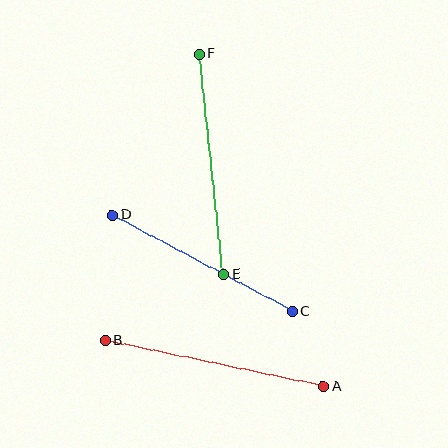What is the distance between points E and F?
The distance is approximately 222 pixels.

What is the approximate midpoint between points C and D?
The midpoint is at approximately (203, 263) pixels.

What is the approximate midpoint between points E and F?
The midpoint is at approximately (211, 164) pixels.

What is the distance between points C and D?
The distance is approximately 204 pixels.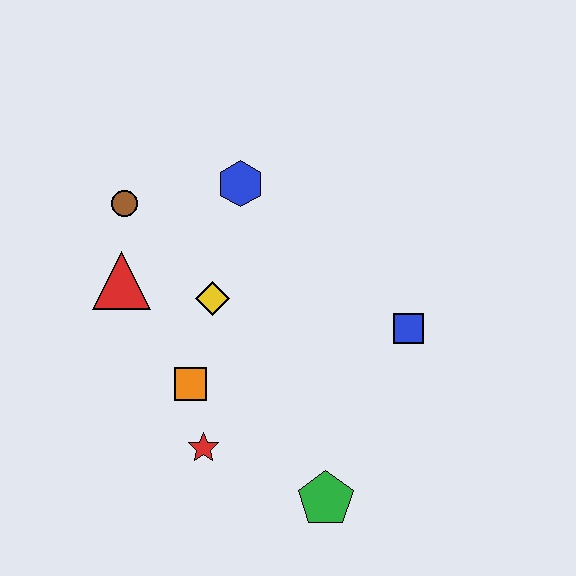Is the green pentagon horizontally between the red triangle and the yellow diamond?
No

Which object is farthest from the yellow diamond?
The green pentagon is farthest from the yellow diamond.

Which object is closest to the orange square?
The red star is closest to the orange square.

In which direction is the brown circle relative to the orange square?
The brown circle is above the orange square.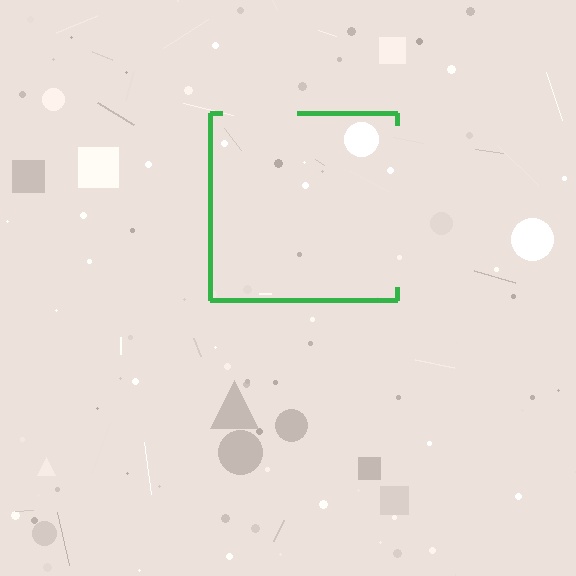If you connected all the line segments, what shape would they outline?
They would outline a square.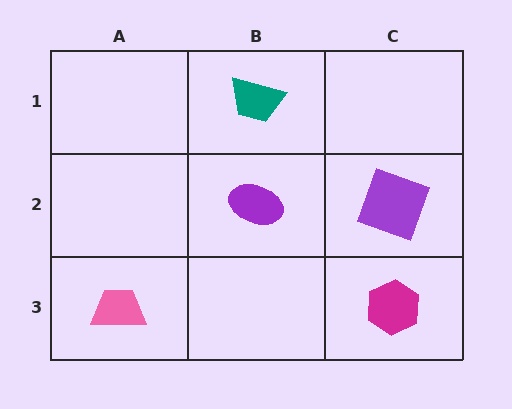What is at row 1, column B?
A teal trapezoid.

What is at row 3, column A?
A pink trapezoid.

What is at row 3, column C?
A magenta hexagon.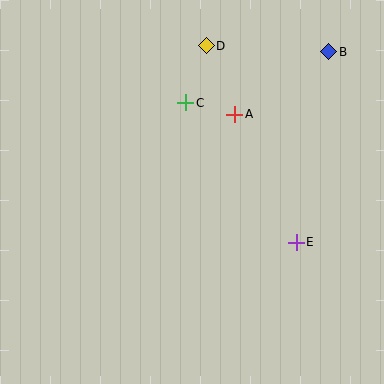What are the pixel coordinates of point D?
Point D is at (206, 46).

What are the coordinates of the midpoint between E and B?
The midpoint between E and B is at (312, 147).